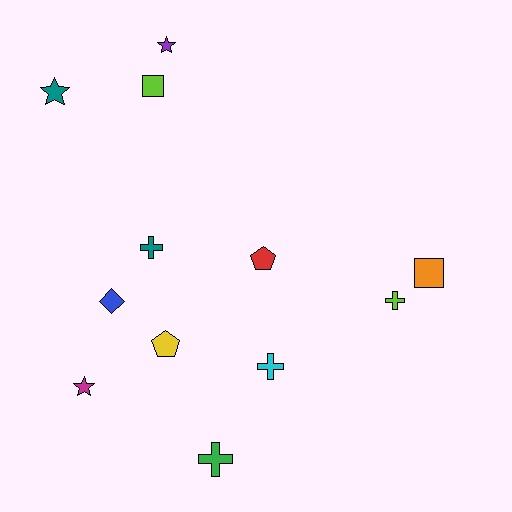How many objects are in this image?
There are 12 objects.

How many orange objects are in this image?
There is 1 orange object.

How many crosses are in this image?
There are 4 crosses.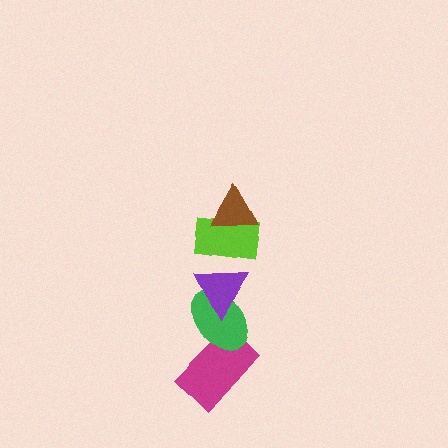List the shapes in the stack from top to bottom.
From top to bottom: the brown triangle, the lime rectangle, the purple triangle, the green ellipse, the magenta rectangle.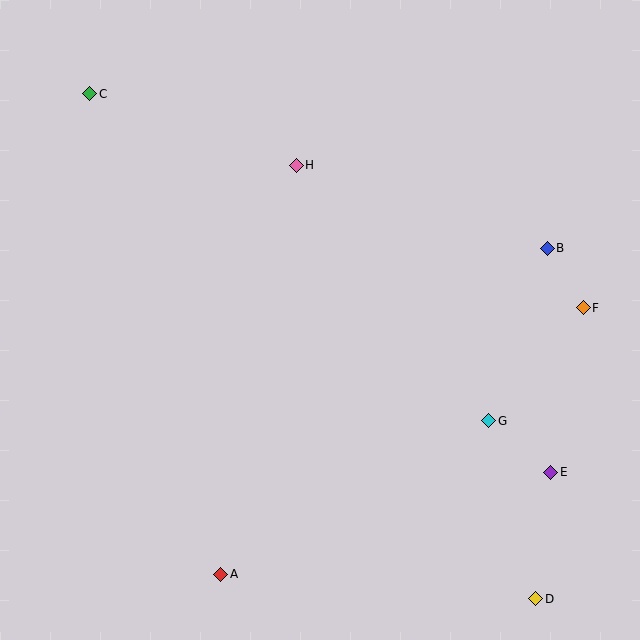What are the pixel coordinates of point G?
Point G is at (489, 421).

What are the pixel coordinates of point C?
Point C is at (90, 94).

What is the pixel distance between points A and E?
The distance between A and E is 345 pixels.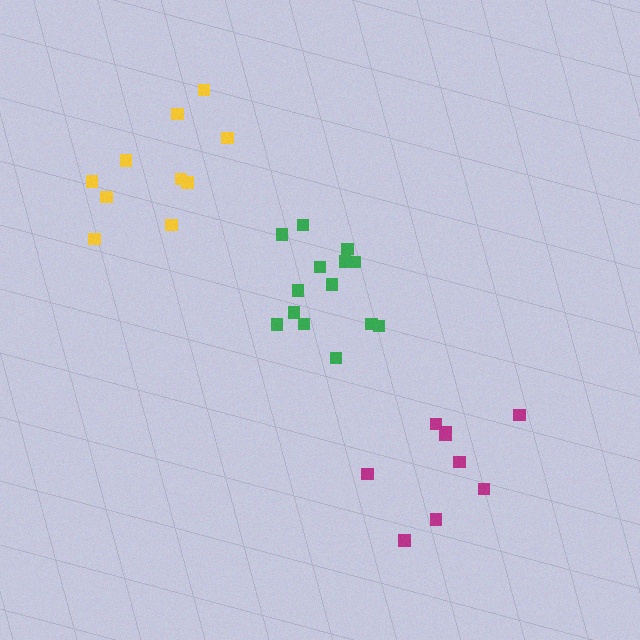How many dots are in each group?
Group 1: 14 dots, Group 2: 10 dots, Group 3: 9 dots (33 total).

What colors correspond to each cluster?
The clusters are colored: green, yellow, magenta.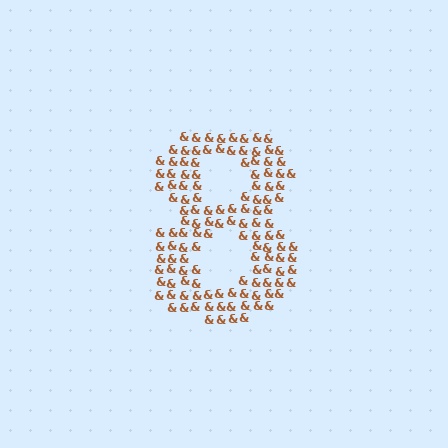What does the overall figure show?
The overall figure shows the digit 8.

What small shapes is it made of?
It is made of small ampersands.